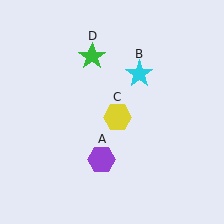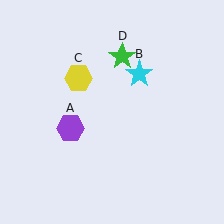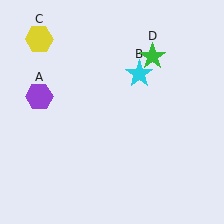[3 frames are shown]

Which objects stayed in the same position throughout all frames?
Cyan star (object B) remained stationary.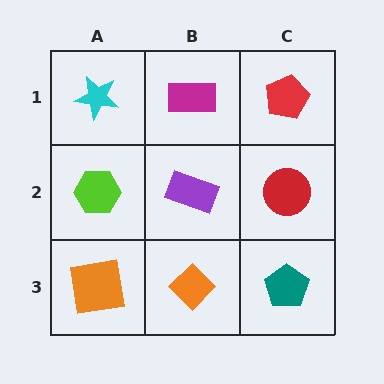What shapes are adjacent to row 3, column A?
A lime hexagon (row 2, column A), an orange diamond (row 3, column B).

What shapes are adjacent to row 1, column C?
A red circle (row 2, column C), a magenta rectangle (row 1, column B).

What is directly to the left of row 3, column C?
An orange diamond.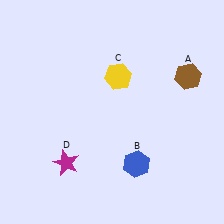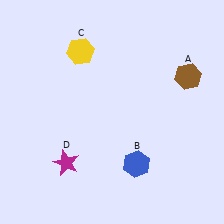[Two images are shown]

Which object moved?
The yellow hexagon (C) moved left.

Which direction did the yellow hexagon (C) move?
The yellow hexagon (C) moved left.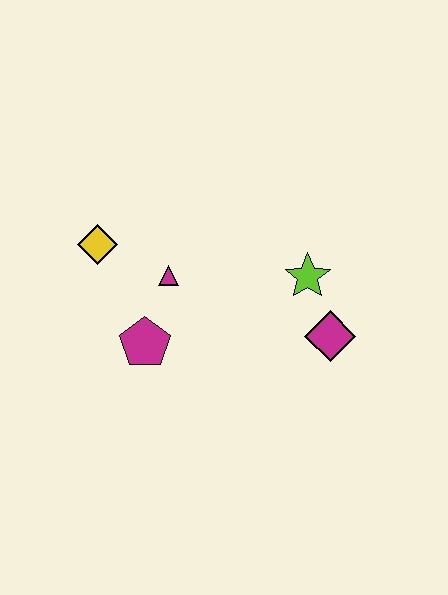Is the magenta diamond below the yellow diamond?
Yes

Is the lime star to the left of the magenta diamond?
Yes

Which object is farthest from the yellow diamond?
The magenta diamond is farthest from the yellow diamond.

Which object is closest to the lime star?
The magenta diamond is closest to the lime star.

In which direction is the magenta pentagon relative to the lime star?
The magenta pentagon is to the left of the lime star.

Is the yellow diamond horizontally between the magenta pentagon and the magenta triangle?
No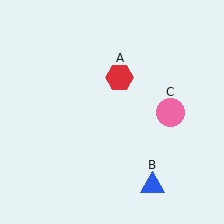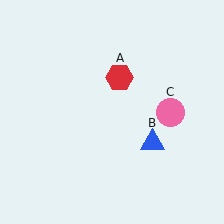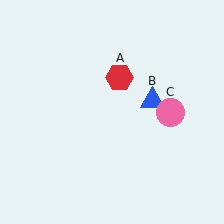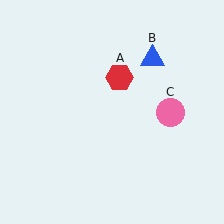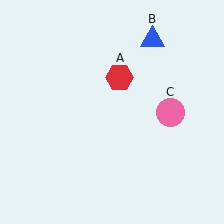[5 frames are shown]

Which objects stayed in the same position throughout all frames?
Red hexagon (object A) and pink circle (object C) remained stationary.